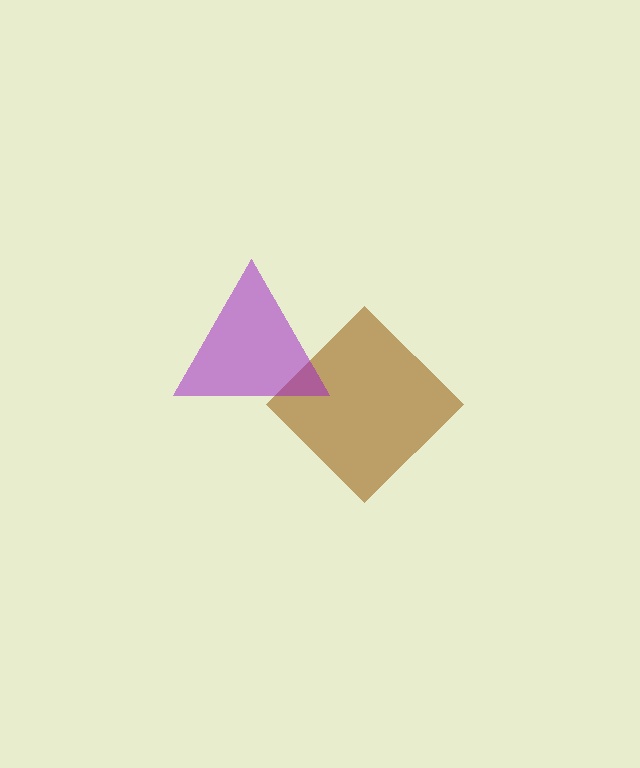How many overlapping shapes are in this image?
There are 2 overlapping shapes in the image.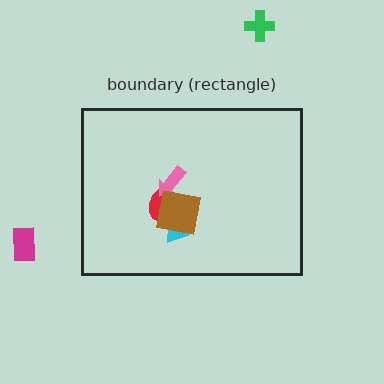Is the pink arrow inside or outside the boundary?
Inside.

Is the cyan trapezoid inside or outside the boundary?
Inside.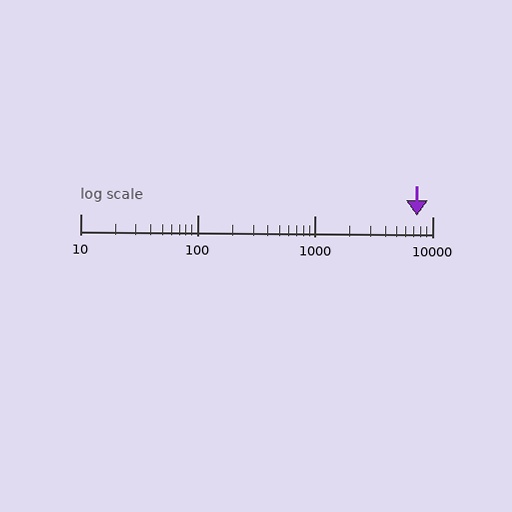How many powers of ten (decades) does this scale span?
The scale spans 3 decades, from 10 to 10000.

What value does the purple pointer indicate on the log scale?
The pointer indicates approximately 7400.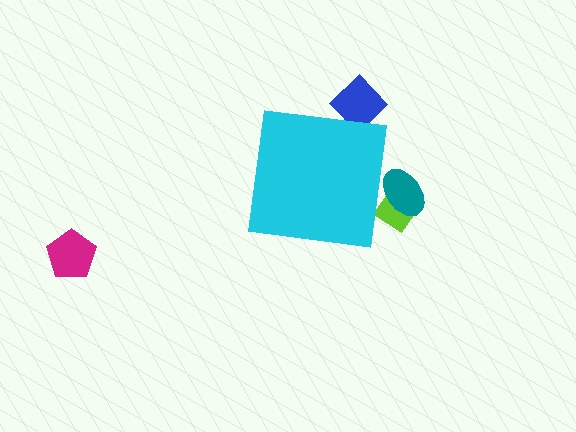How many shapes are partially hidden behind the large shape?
3 shapes are partially hidden.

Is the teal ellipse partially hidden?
Yes, the teal ellipse is partially hidden behind the cyan square.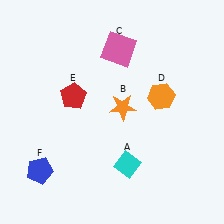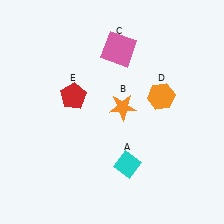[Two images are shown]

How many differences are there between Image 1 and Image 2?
There is 1 difference between the two images.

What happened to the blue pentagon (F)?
The blue pentagon (F) was removed in Image 2. It was in the bottom-left area of Image 1.